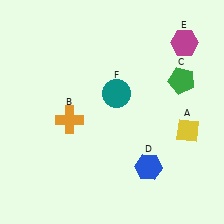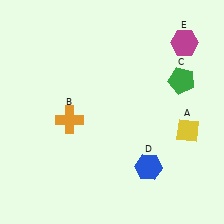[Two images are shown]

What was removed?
The teal circle (F) was removed in Image 2.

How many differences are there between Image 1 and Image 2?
There is 1 difference between the two images.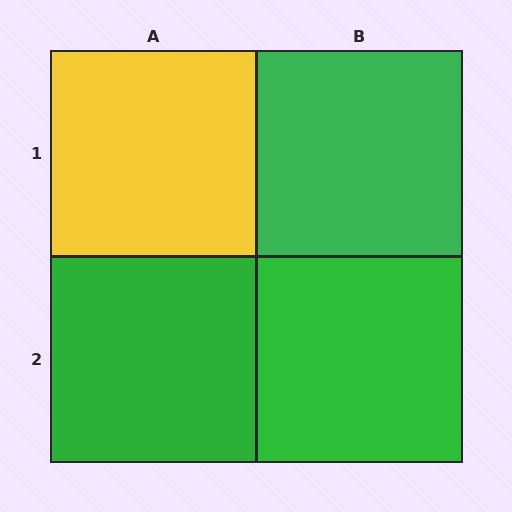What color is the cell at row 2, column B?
Green.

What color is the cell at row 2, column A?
Green.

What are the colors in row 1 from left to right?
Yellow, green.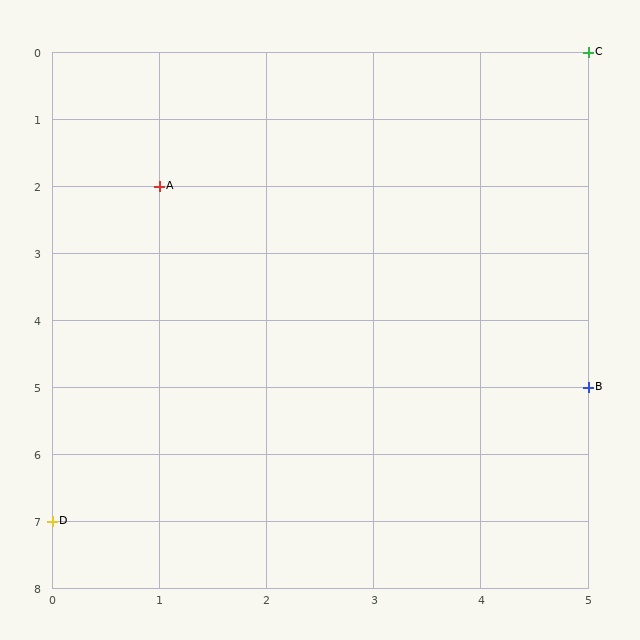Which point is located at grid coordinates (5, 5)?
Point B is at (5, 5).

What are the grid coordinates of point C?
Point C is at grid coordinates (5, 0).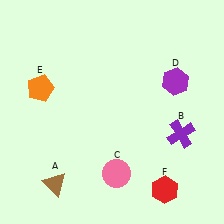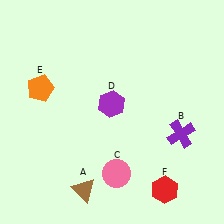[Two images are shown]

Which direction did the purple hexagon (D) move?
The purple hexagon (D) moved left.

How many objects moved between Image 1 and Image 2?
2 objects moved between the two images.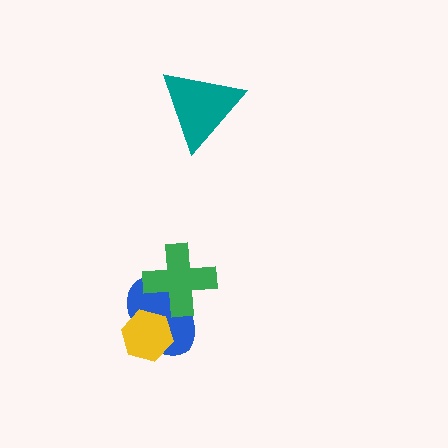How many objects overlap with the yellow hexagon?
1 object overlaps with the yellow hexagon.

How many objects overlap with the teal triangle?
0 objects overlap with the teal triangle.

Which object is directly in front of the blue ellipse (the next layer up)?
The yellow hexagon is directly in front of the blue ellipse.